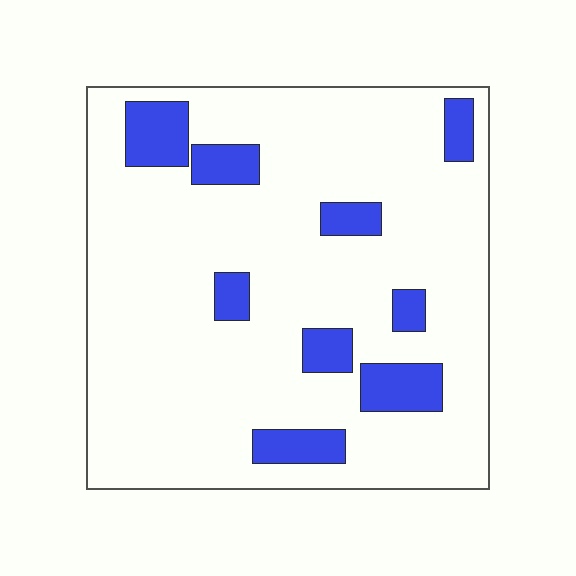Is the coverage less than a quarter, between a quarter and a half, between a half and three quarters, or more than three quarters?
Less than a quarter.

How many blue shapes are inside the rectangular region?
9.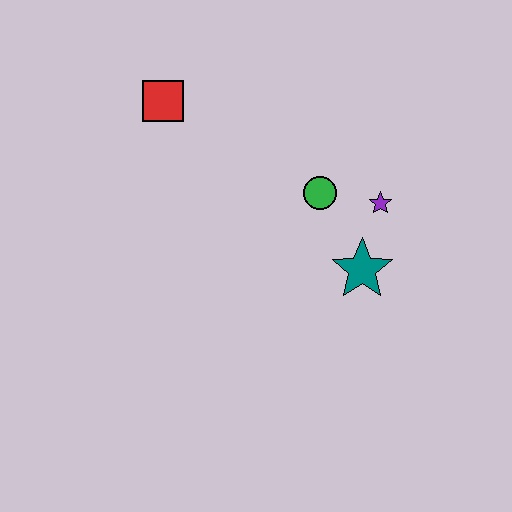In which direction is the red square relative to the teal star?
The red square is to the left of the teal star.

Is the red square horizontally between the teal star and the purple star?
No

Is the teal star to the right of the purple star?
No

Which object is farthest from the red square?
The teal star is farthest from the red square.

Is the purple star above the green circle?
No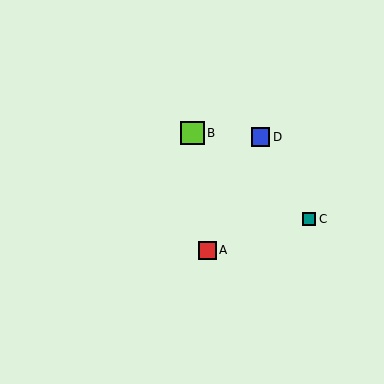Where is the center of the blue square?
The center of the blue square is at (261, 137).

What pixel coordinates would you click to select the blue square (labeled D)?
Click at (261, 137) to select the blue square D.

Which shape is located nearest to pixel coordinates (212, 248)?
The red square (labeled A) at (207, 250) is nearest to that location.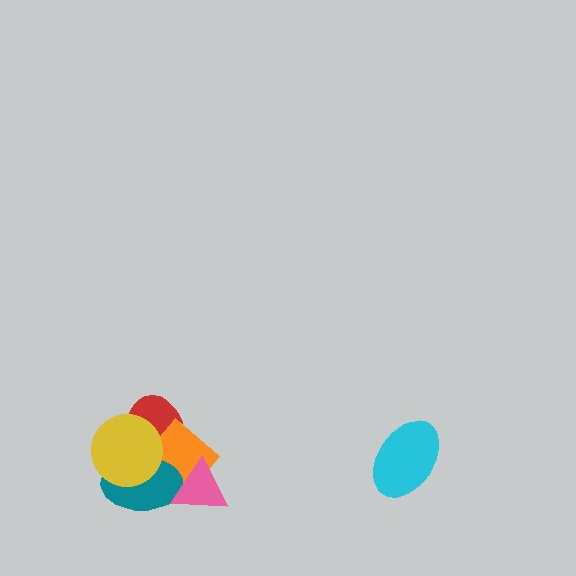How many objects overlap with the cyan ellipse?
0 objects overlap with the cyan ellipse.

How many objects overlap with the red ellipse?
4 objects overlap with the red ellipse.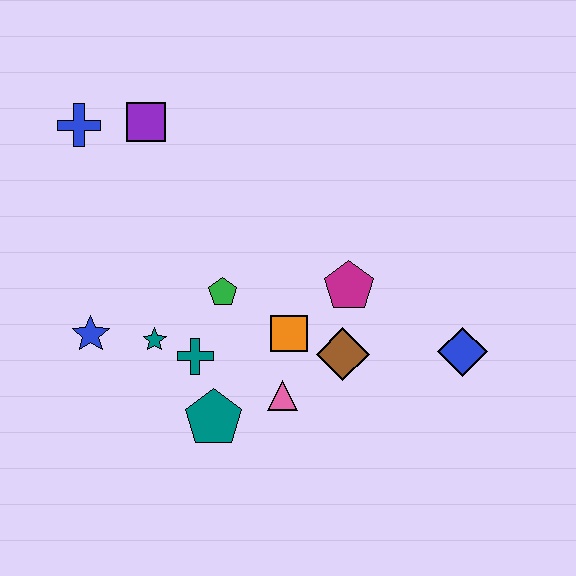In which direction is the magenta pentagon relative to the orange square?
The magenta pentagon is to the right of the orange square.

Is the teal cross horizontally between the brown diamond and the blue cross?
Yes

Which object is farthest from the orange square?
The blue cross is farthest from the orange square.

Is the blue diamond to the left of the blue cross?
No